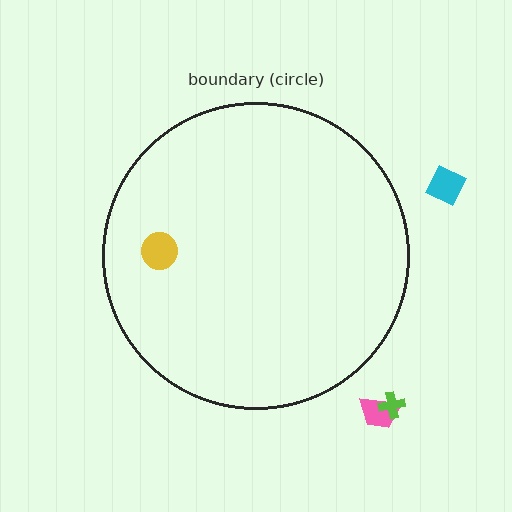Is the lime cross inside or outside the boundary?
Outside.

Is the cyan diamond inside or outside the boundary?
Outside.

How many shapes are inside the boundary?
1 inside, 3 outside.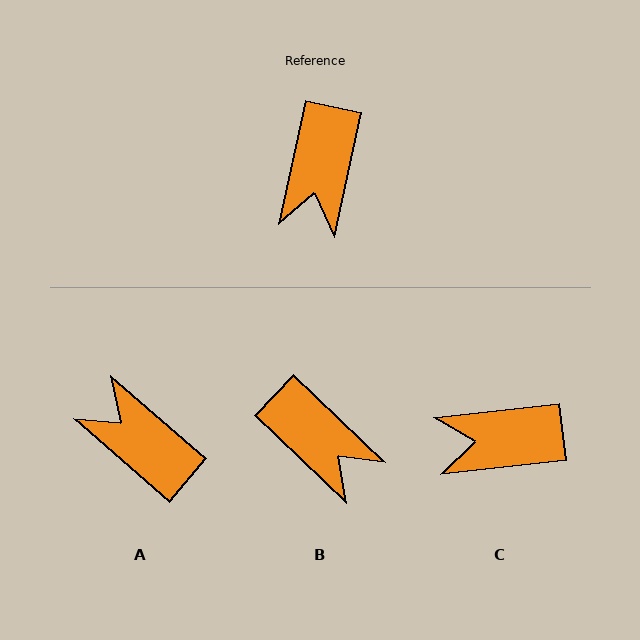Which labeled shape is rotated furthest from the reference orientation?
A, about 119 degrees away.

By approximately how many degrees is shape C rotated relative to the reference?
Approximately 71 degrees clockwise.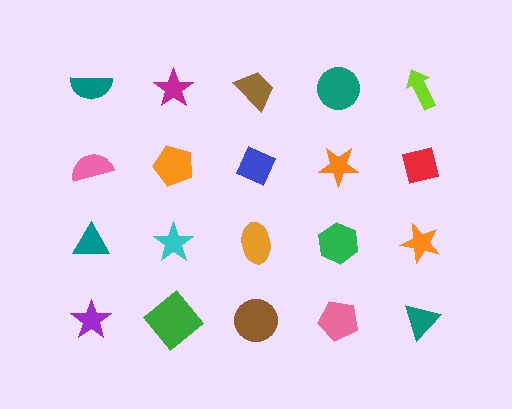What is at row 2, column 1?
A pink semicircle.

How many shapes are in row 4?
5 shapes.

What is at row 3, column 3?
An orange ellipse.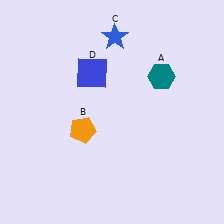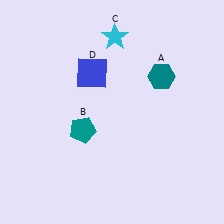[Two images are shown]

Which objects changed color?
B changed from orange to teal. C changed from blue to cyan.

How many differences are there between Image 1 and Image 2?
There are 2 differences between the two images.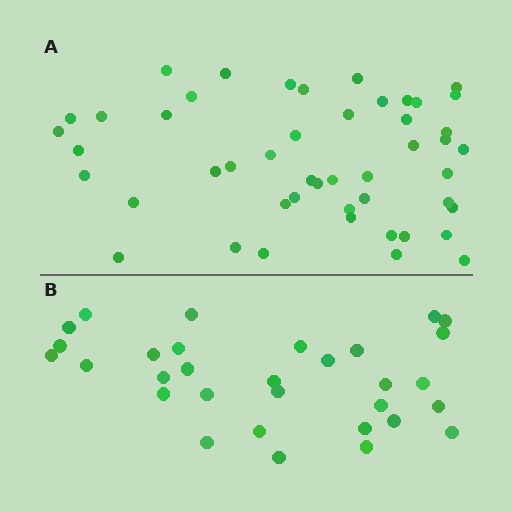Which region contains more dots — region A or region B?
Region A (the top region) has more dots.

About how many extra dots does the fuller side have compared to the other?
Region A has approximately 15 more dots than region B.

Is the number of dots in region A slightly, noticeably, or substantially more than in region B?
Region A has substantially more. The ratio is roughly 1.5 to 1.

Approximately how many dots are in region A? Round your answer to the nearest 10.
About 50 dots. (The exact count is 48, which rounds to 50.)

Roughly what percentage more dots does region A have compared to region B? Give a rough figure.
About 55% more.